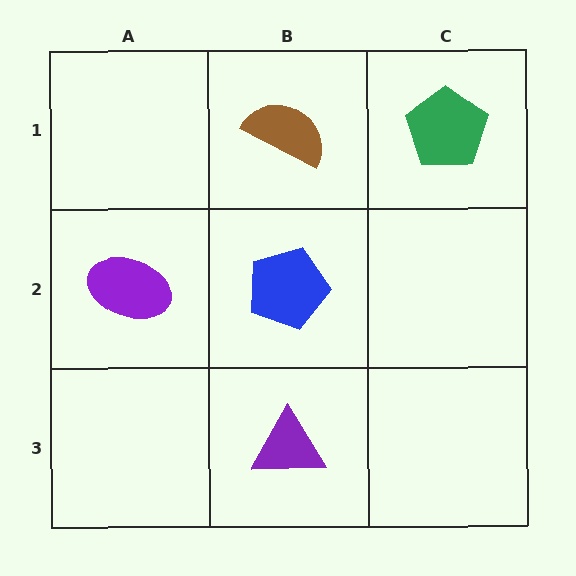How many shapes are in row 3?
1 shape.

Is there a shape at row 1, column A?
No, that cell is empty.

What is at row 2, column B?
A blue pentagon.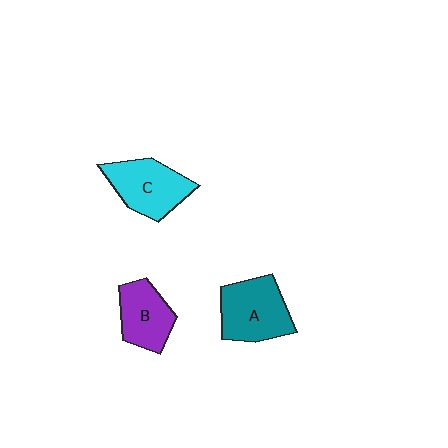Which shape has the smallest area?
Shape B (purple).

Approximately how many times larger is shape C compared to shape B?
Approximately 1.2 times.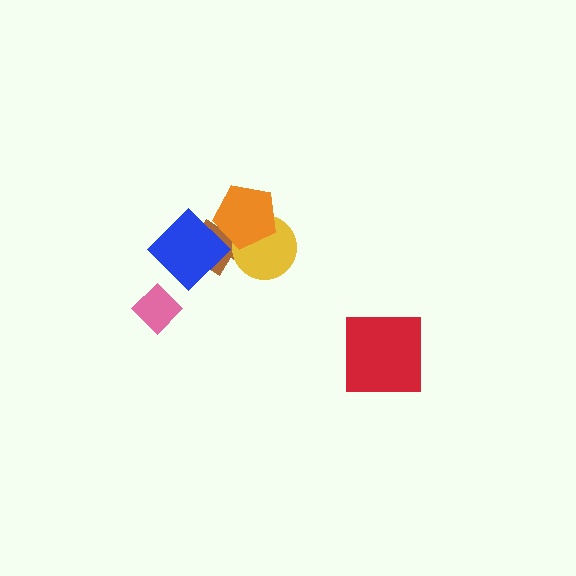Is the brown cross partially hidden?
Yes, it is partially covered by another shape.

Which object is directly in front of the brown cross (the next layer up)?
The yellow circle is directly in front of the brown cross.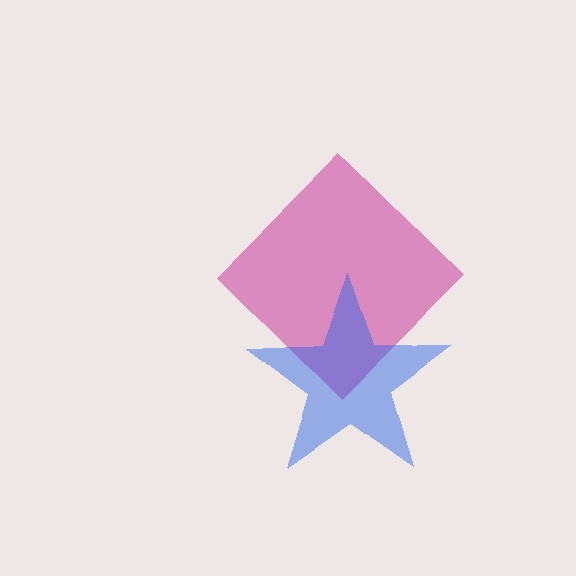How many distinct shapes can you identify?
There are 2 distinct shapes: a magenta diamond, a blue star.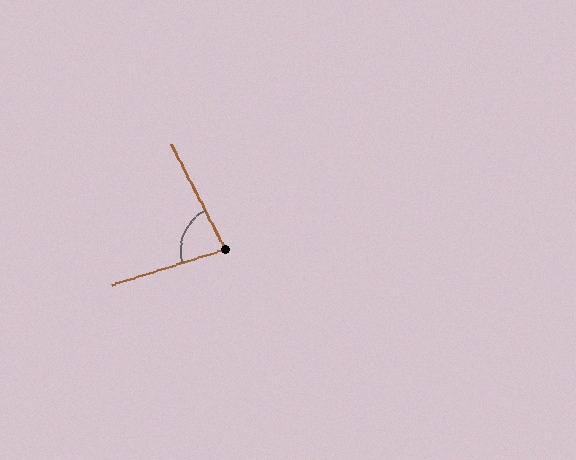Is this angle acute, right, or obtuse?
It is acute.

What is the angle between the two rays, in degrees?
Approximately 81 degrees.